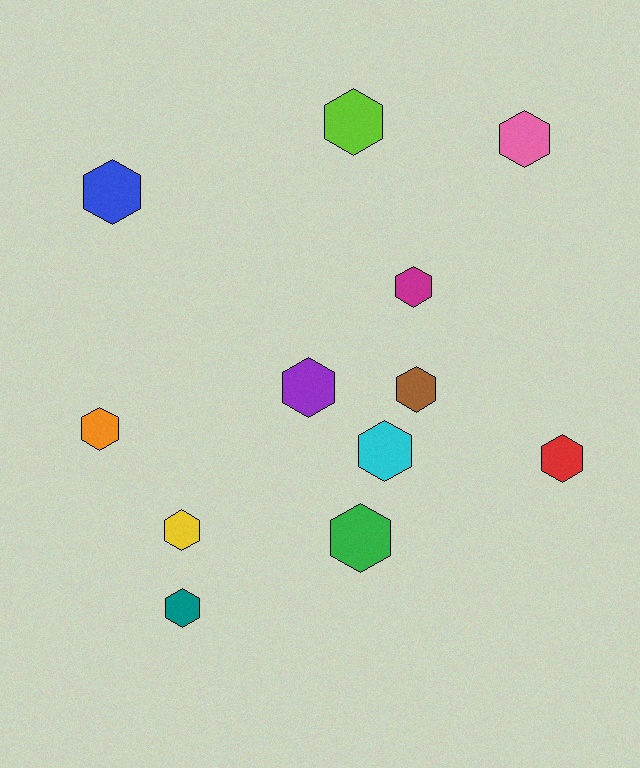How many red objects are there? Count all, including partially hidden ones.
There is 1 red object.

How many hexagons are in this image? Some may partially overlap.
There are 12 hexagons.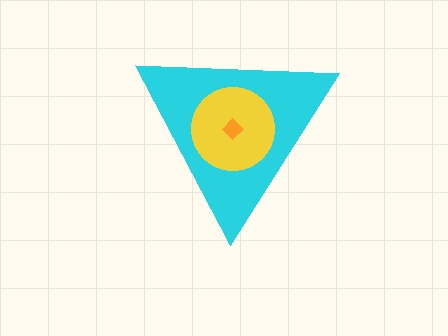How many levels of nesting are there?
3.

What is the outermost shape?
The cyan triangle.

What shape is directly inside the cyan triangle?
The yellow circle.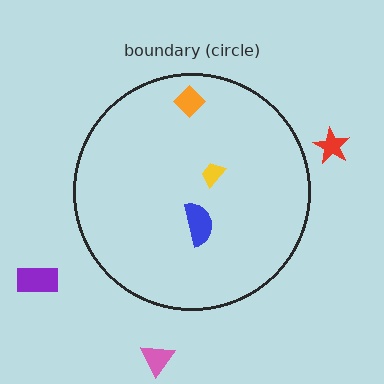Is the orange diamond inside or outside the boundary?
Inside.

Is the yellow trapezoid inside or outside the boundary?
Inside.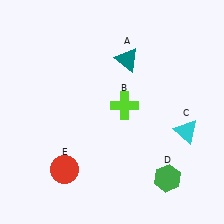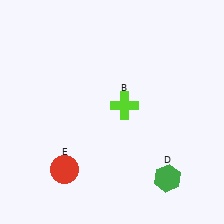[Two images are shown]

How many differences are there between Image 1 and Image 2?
There are 2 differences between the two images.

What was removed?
The teal triangle (A), the cyan triangle (C) were removed in Image 2.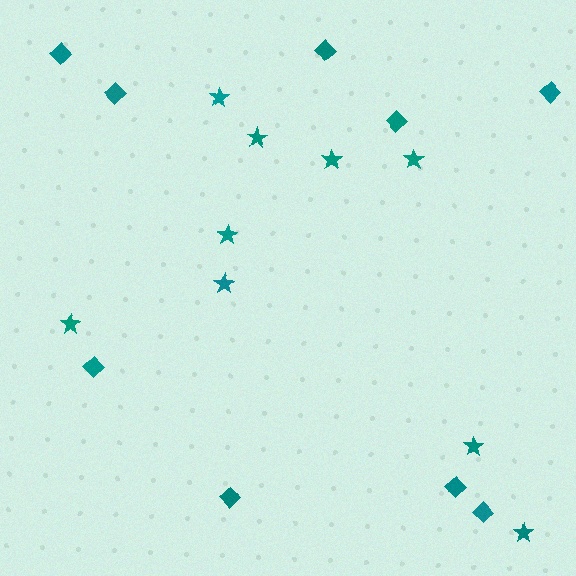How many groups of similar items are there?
There are 2 groups: one group of stars (9) and one group of diamonds (9).